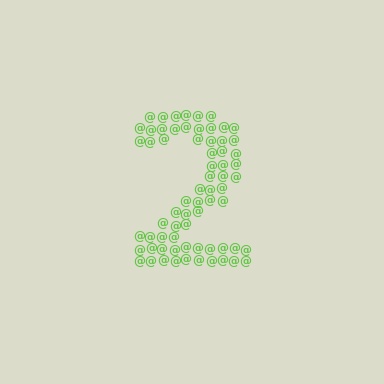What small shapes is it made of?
It is made of small at signs.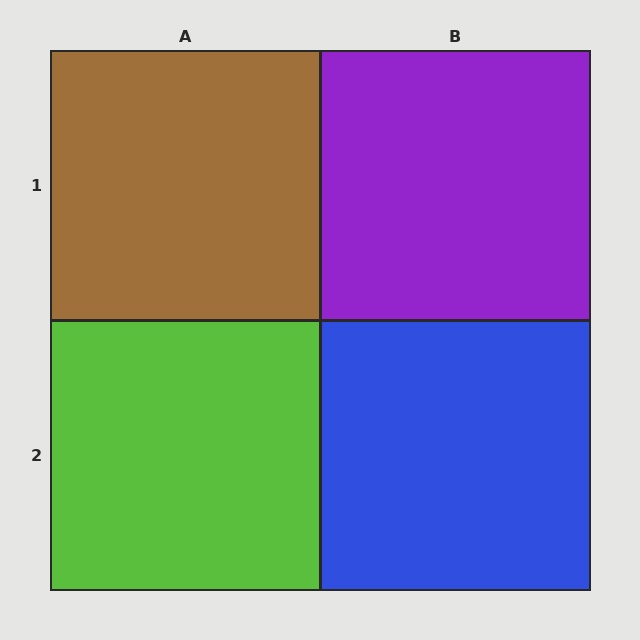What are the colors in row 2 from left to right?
Lime, blue.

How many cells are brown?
1 cell is brown.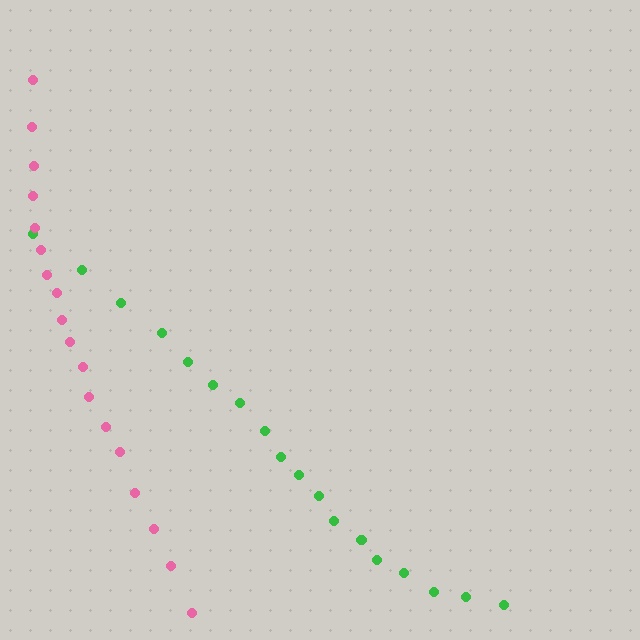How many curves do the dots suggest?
There are 2 distinct paths.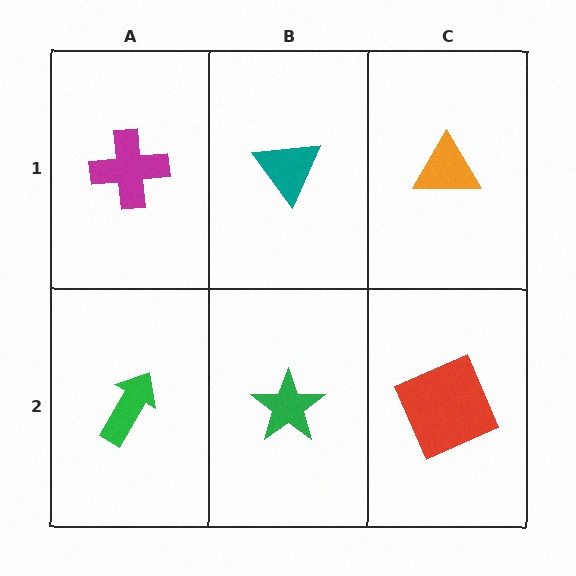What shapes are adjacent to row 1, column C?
A red square (row 2, column C), a teal triangle (row 1, column B).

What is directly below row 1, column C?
A red square.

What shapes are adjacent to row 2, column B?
A teal triangle (row 1, column B), a green arrow (row 2, column A), a red square (row 2, column C).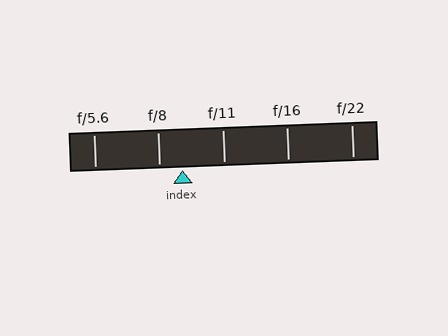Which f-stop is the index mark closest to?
The index mark is closest to f/8.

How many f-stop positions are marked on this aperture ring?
There are 5 f-stop positions marked.